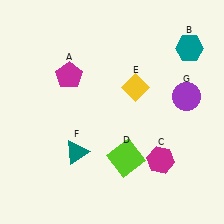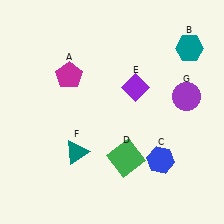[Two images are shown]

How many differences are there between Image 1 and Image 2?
There are 3 differences between the two images.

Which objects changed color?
C changed from magenta to blue. D changed from lime to green. E changed from yellow to purple.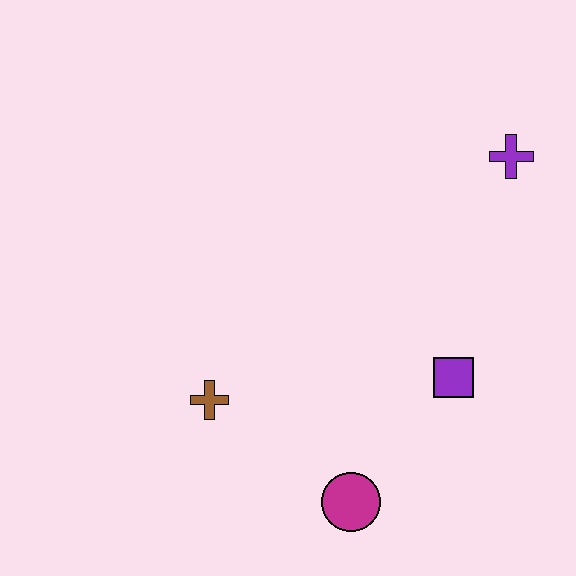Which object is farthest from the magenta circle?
The purple cross is farthest from the magenta circle.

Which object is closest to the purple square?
The magenta circle is closest to the purple square.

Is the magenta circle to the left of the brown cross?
No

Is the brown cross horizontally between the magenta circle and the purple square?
No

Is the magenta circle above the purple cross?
No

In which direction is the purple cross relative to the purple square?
The purple cross is above the purple square.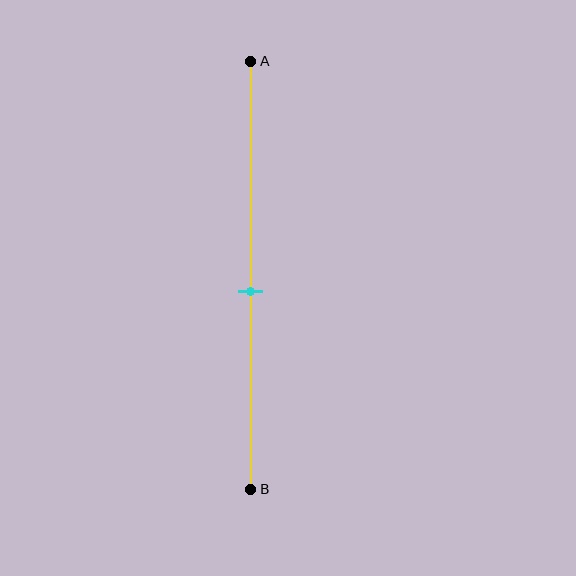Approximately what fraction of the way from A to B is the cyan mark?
The cyan mark is approximately 55% of the way from A to B.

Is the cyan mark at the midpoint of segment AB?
No, the mark is at about 55% from A, not at the 50% midpoint.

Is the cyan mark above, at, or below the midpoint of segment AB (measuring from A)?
The cyan mark is below the midpoint of segment AB.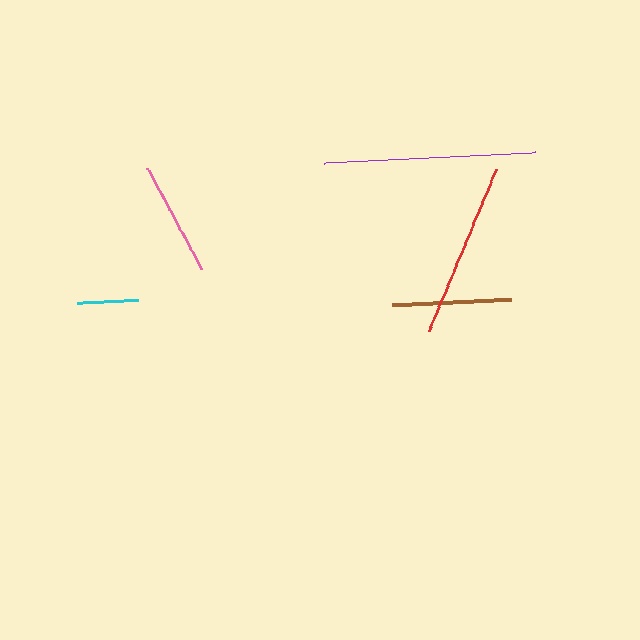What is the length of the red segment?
The red segment is approximately 176 pixels long.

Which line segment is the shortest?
The cyan line is the shortest at approximately 61 pixels.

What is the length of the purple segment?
The purple segment is approximately 211 pixels long.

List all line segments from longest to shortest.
From longest to shortest: purple, red, brown, pink, cyan.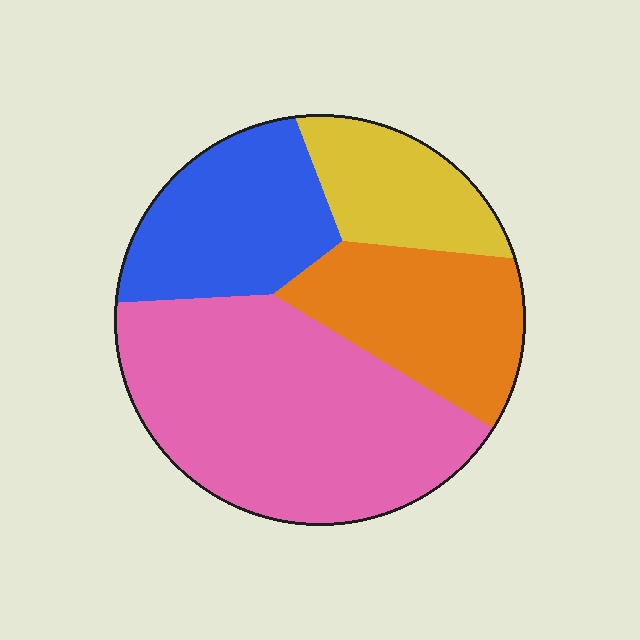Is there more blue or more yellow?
Blue.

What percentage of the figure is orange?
Orange takes up about one fifth (1/5) of the figure.